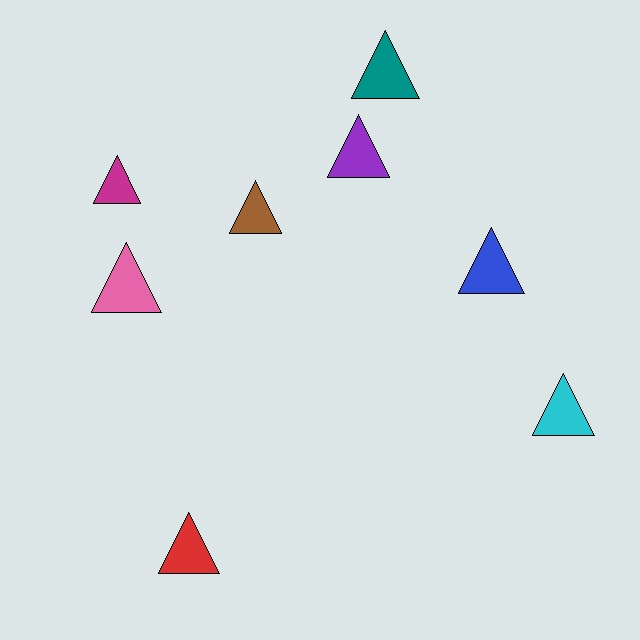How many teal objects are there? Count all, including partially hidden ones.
There is 1 teal object.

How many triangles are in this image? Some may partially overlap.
There are 8 triangles.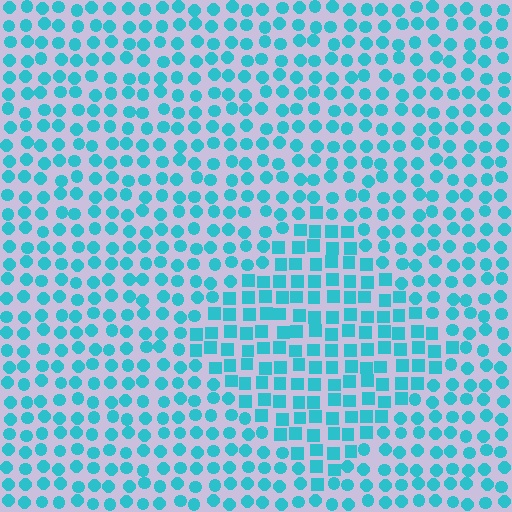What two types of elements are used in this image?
The image uses squares inside the diamond region and circles outside it.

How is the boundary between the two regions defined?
The boundary is defined by a change in element shape: squares inside vs. circles outside. All elements share the same color and spacing.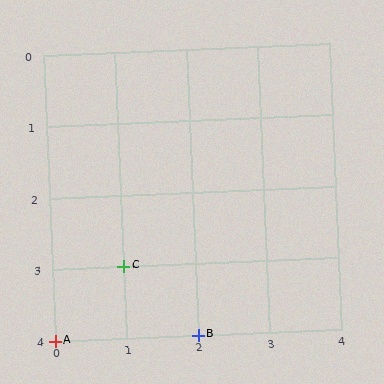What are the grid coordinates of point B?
Point B is at grid coordinates (2, 4).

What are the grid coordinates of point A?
Point A is at grid coordinates (0, 4).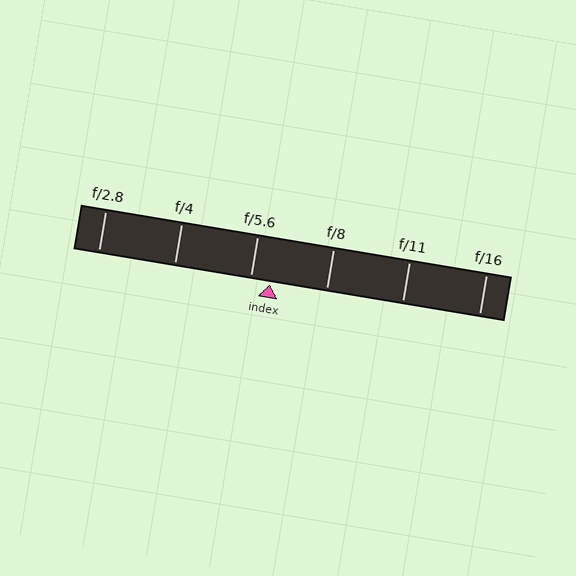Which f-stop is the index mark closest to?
The index mark is closest to f/5.6.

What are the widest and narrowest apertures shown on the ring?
The widest aperture shown is f/2.8 and the narrowest is f/16.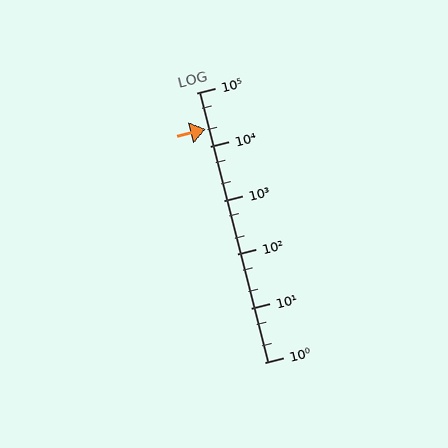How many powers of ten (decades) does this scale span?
The scale spans 5 decades, from 1 to 100000.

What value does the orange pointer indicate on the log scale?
The pointer indicates approximately 21000.